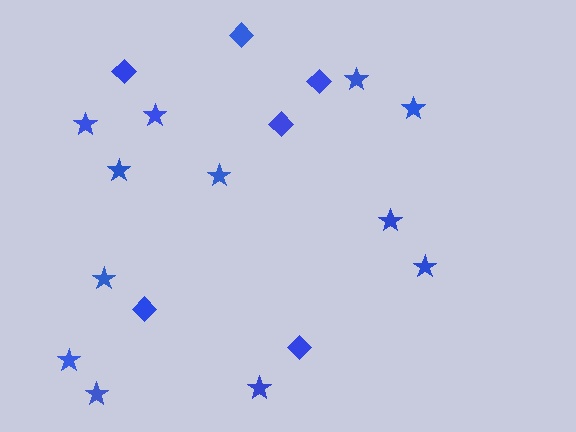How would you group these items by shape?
There are 2 groups: one group of diamonds (6) and one group of stars (12).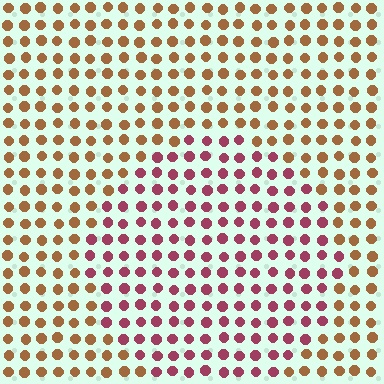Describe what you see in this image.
The image is filled with small brown elements in a uniform arrangement. A circle-shaped region is visible where the elements are tinted to a slightly different hue, forming a subtle color boundary.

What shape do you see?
I see a circle.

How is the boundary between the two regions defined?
The boundary is defined purely by a slight shift in hue (about 49 degrees). Spacing, size, and orientation are identical on both sides.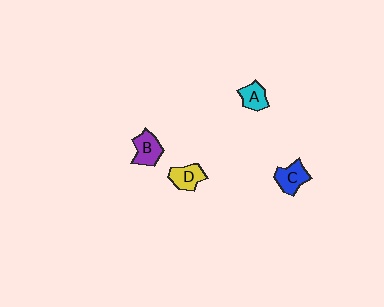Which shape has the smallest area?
Shape A (cyan).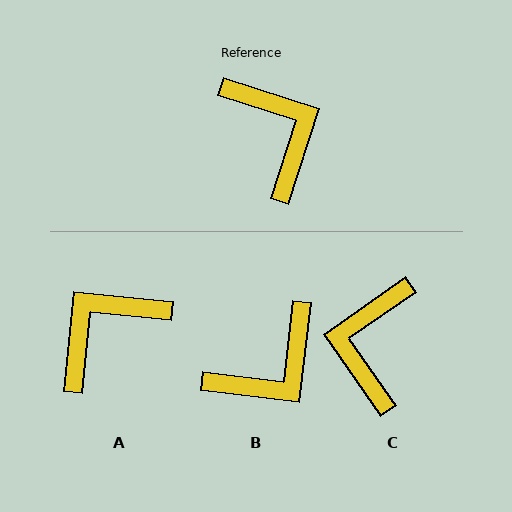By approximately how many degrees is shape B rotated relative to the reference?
Approximately 79 degrees clockwise.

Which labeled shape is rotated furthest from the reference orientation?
C, about 143 degrees away.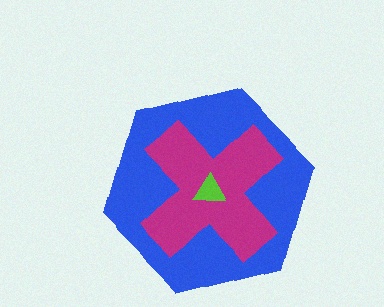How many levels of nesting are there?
3.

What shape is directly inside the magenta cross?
The lime triangle.